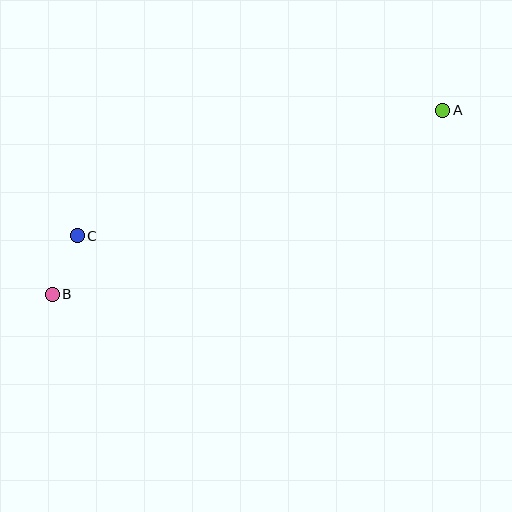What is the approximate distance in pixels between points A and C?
The distance between A and C is approximately 387 pixels.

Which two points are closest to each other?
Points B and C are closest to each other.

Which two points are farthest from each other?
Points A and B are farthest from each other.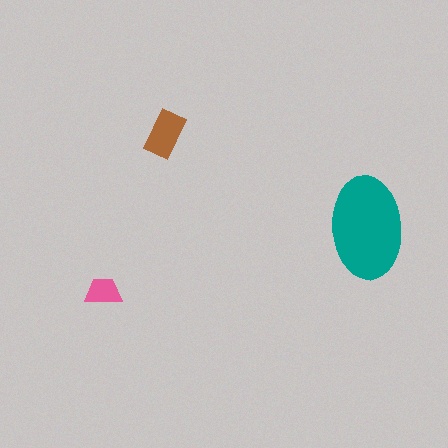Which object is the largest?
The teal ellipse.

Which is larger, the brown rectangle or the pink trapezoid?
The brown rectangle.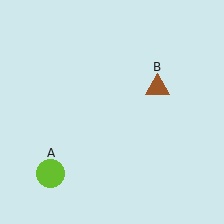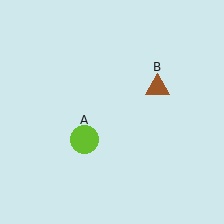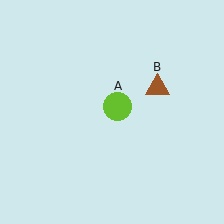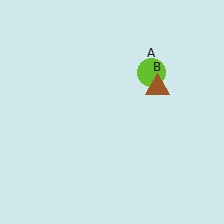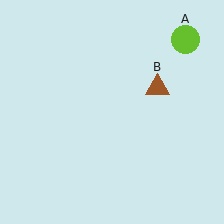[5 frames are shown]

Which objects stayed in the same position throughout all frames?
Brown triangle (object B) remained stationary.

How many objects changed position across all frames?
1 object changed position: lime circle (object A).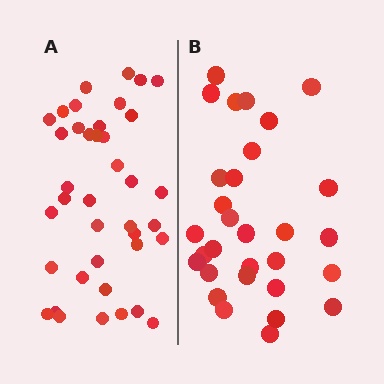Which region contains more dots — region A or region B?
Region A (the left region) has more dots.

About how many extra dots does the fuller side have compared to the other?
Region A has roughly 8 or so more dots than region B.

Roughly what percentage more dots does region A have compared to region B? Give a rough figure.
About 30% more.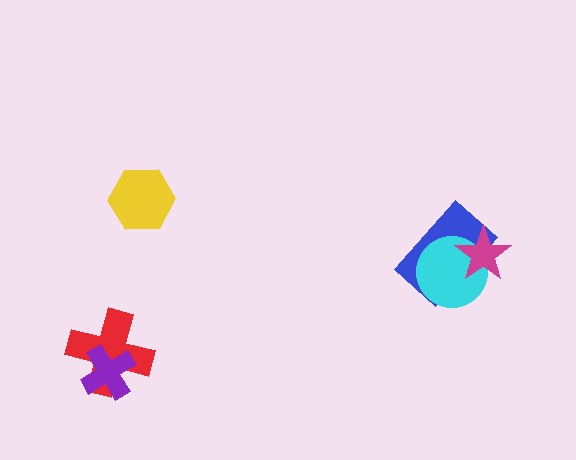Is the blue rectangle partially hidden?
Yes, it is partially covered by another shape.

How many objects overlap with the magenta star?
2 objects overlap with the magenta star.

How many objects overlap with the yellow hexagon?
0 objects overlap with the yellow hexagon.